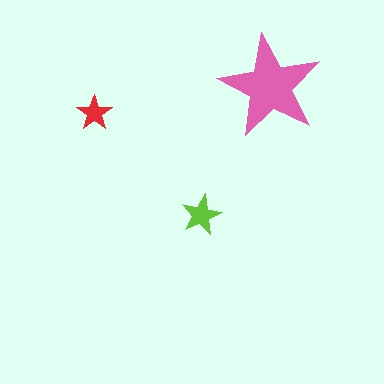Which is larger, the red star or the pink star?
The pink one.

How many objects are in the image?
There are 3 objects in the image.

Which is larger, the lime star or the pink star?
The pink one.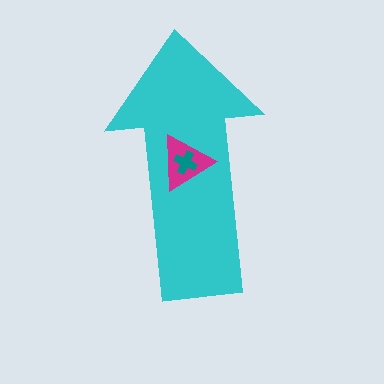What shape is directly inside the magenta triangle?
The teal cross.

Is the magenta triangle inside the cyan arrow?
Yes.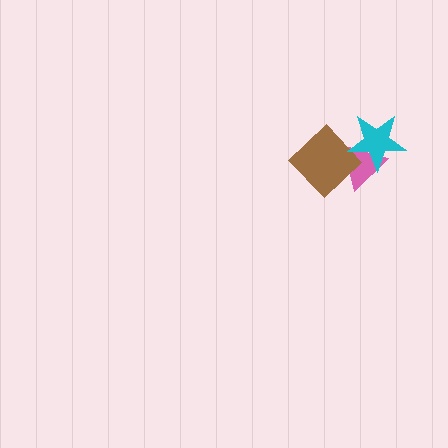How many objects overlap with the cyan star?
2 objects overlap with the cyan star.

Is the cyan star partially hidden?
No, no other shape covers it.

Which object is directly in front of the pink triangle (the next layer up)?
The brown diamond is directly in front of the pink triangle.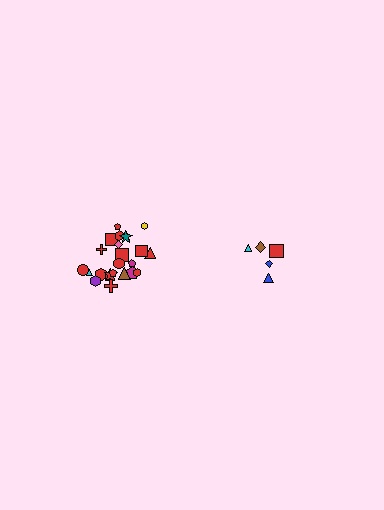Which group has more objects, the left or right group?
The left group.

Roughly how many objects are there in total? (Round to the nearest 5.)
Roughly 30 objects in total.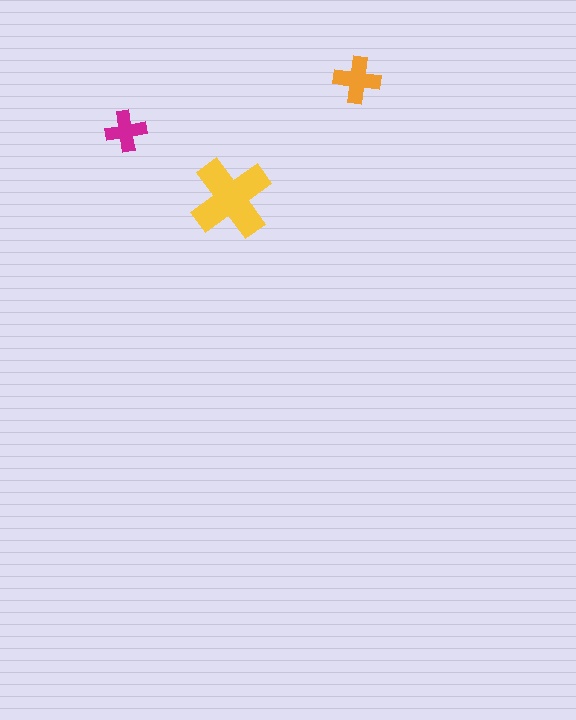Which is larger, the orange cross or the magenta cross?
The orange one.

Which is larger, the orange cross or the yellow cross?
The yellow one.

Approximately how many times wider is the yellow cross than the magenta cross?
About 2 times wider.